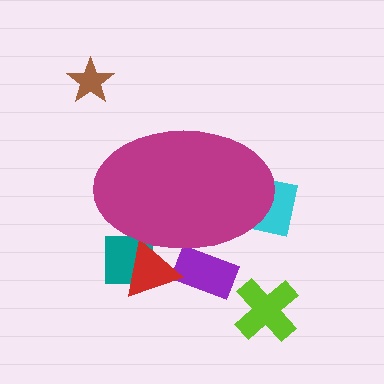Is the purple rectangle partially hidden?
Yes, the purple rectangle is partially hidden behind the magenta ellipse.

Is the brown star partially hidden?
No, the brown star is fully visible.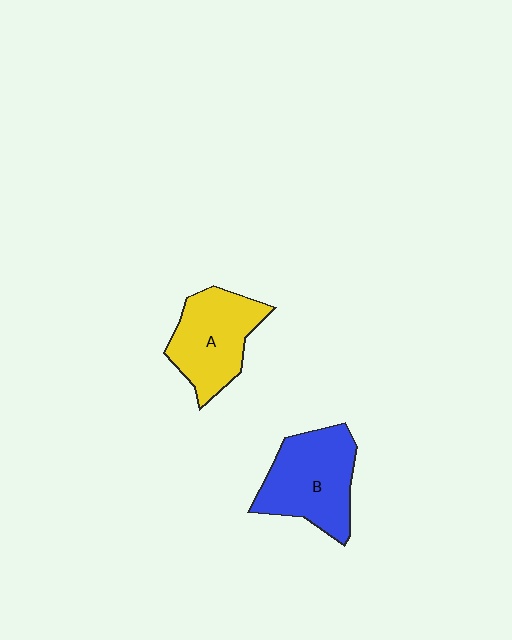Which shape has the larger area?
Shape B (blue).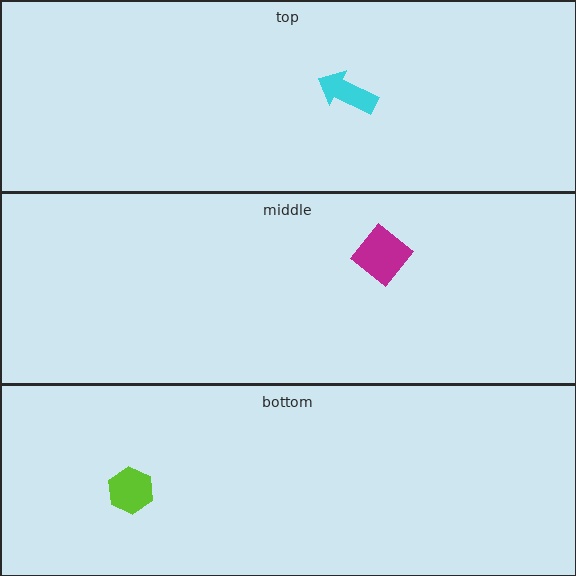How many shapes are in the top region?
1.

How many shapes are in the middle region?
1.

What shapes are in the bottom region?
The lime hexagon.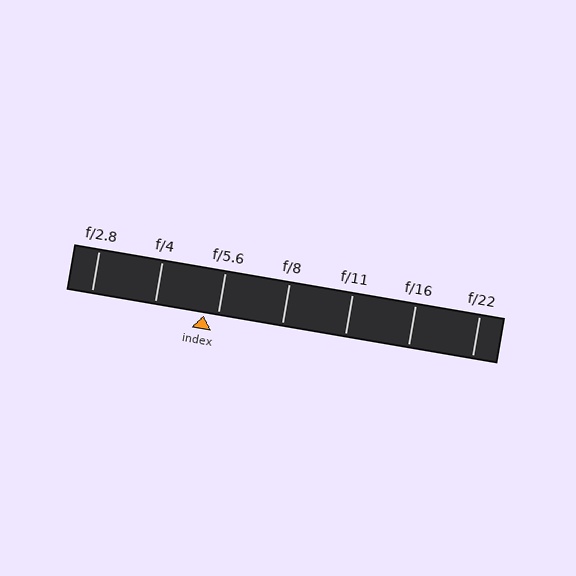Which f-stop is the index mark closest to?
The index mark is closest to f/5.6.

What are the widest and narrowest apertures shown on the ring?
The widest aperture shown is f/2.8 and the narrowest is f/22.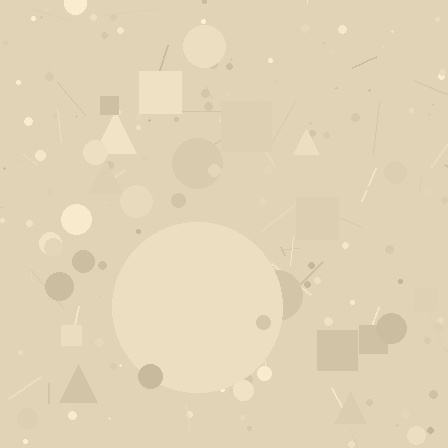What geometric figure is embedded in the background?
A circle is embedded in the background.